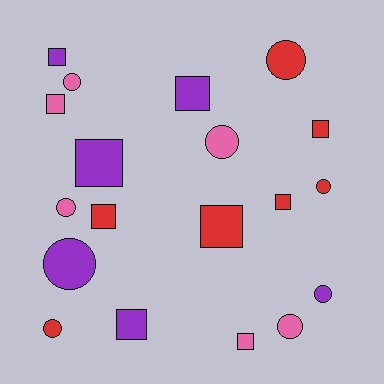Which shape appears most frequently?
Square, with 10 objects.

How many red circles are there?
There are 3 red circles.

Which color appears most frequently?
Red, with 7 objects.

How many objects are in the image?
There are 19 objects.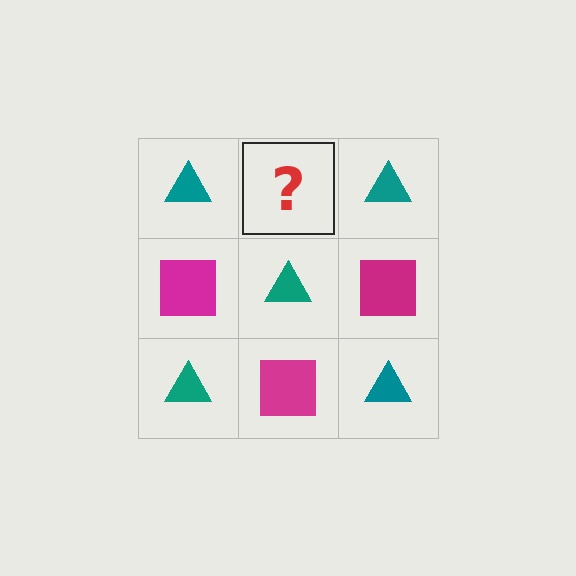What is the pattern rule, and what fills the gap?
The rule is that it alternates teal triangle and magenta square in a checkerboard pattern. The gap should be filled with a magenta square.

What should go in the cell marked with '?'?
The missing cell should contain a magenta square.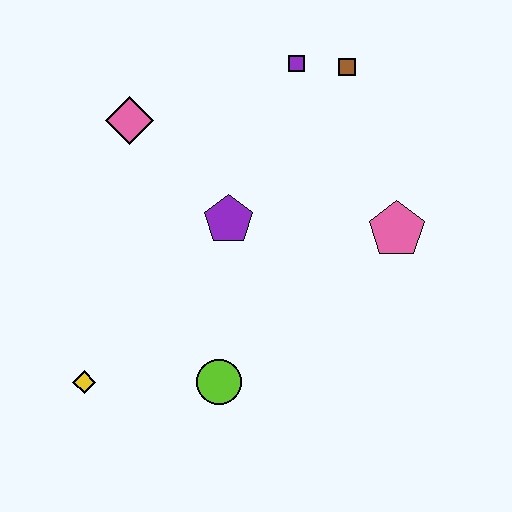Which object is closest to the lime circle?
The yellow diamond is closest to the lime circle.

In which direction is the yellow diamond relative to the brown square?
The yellow diamond is below the brown square.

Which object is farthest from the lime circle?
The brown square is farthest from the lime circle.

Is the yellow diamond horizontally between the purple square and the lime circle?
No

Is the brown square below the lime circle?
No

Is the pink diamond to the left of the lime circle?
Yes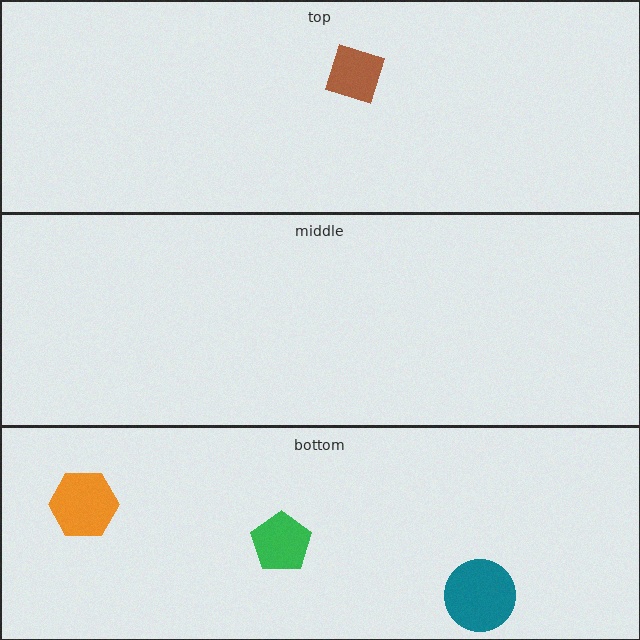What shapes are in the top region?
The brown diamond.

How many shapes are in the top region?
1.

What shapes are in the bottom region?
The teal circle, the orange hexagon, the green pentagon.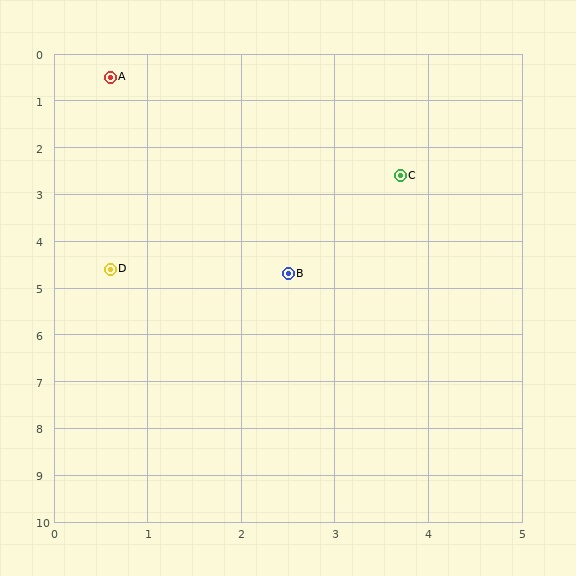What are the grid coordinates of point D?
Point D is at approximately (0.6, 4.6).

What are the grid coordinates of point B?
Point B is at approximately (2.5, 4.7).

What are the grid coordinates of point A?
Point A is at approximately (0.6, 0.5).